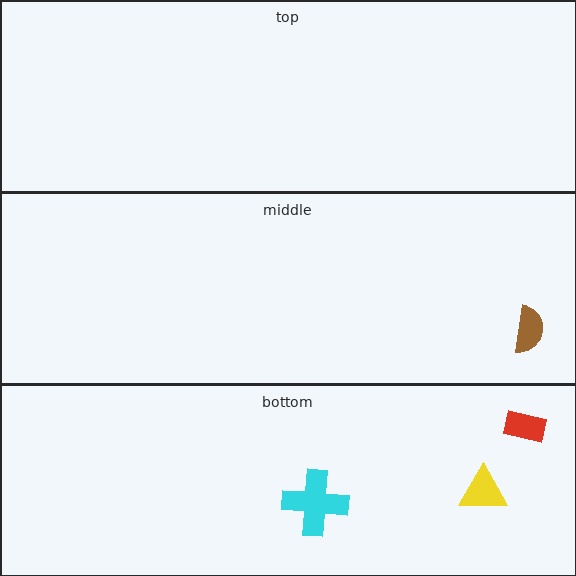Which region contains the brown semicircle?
The middle region.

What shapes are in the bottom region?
The cyan cross, the yellow triangle, the red rectangle.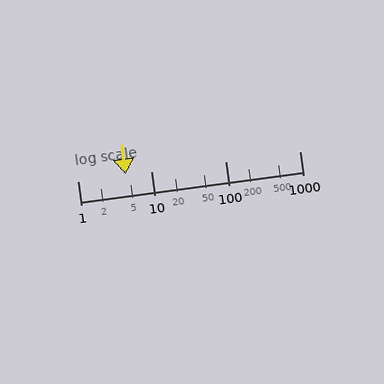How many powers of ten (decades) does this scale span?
The scale spans 3 decades, from 1 to 1000.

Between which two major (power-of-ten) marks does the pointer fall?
The pointer is between 1 and 10.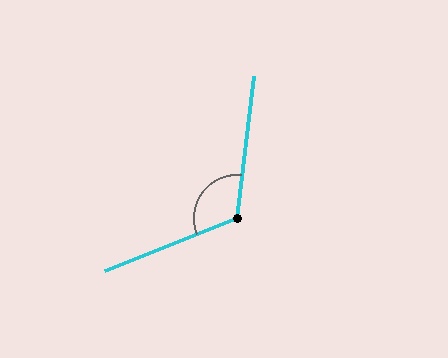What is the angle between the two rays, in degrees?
Approximately 118 degrees.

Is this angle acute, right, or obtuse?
It is obtuse.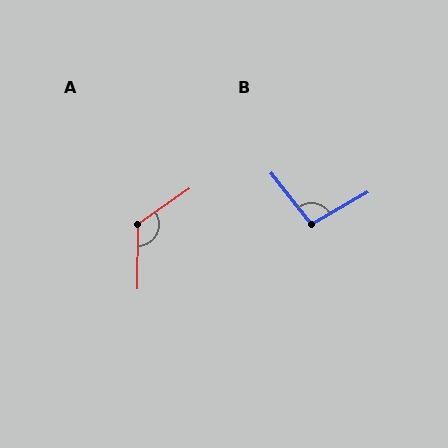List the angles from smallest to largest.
B (98°), A (125°).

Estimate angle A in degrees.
Approximately 125 degrees.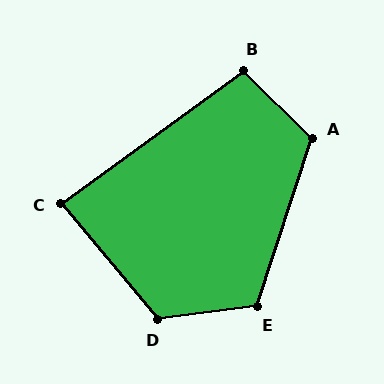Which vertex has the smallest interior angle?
C, at approximately 86 degrees.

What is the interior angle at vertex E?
Approximately 115 degrees (obtuse).